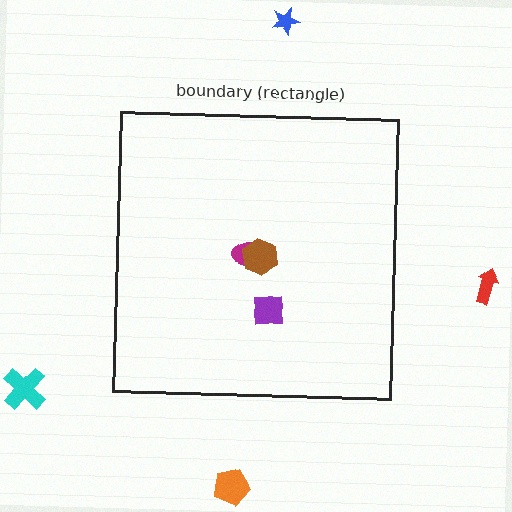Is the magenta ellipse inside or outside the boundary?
Inside.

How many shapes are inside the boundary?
3 inside, 4 outside.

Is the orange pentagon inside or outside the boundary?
Outside.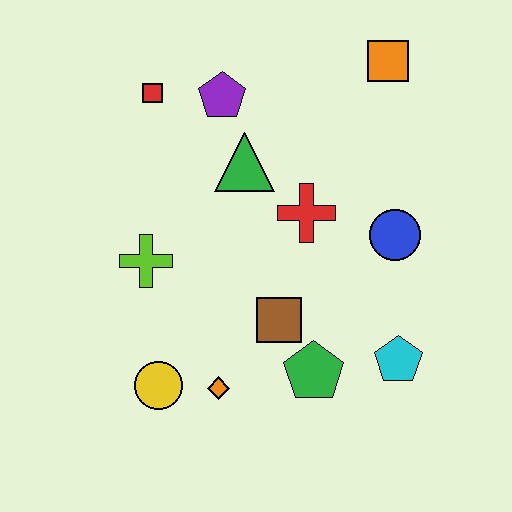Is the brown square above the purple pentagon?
No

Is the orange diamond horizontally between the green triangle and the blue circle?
No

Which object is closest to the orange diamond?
The yellow circle is closest to the orange diamond.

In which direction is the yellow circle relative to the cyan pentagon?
The yellow circle is to the left of the cyan pentagon.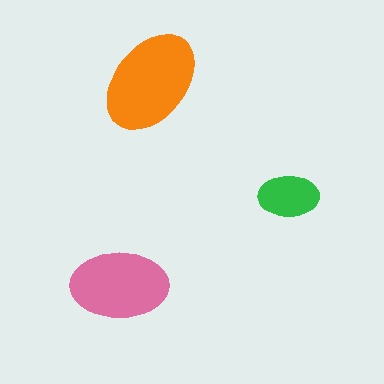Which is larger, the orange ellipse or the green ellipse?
The orange one.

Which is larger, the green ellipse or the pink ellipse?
The pink one.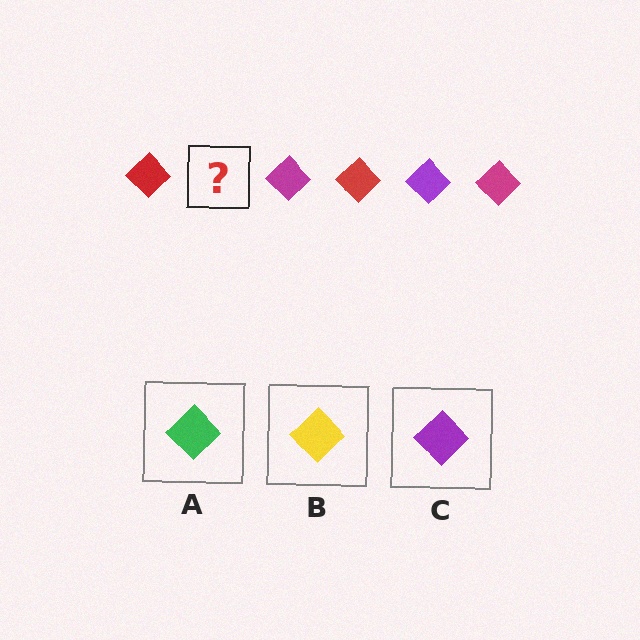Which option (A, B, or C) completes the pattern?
C.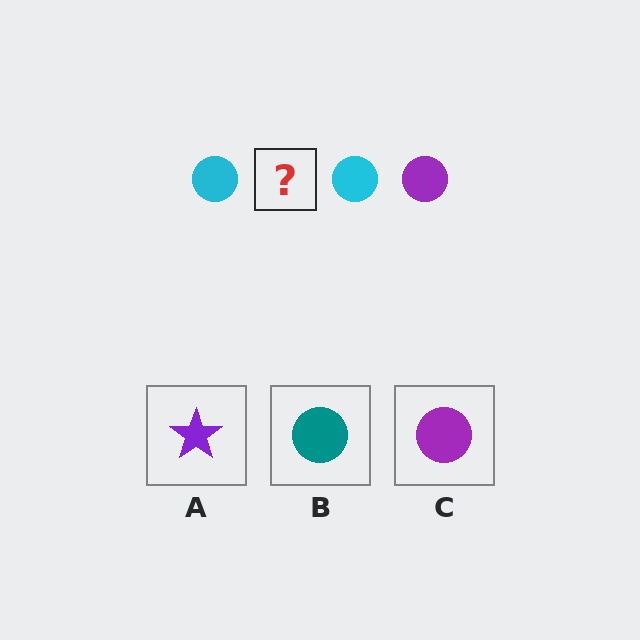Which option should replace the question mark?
Option C.